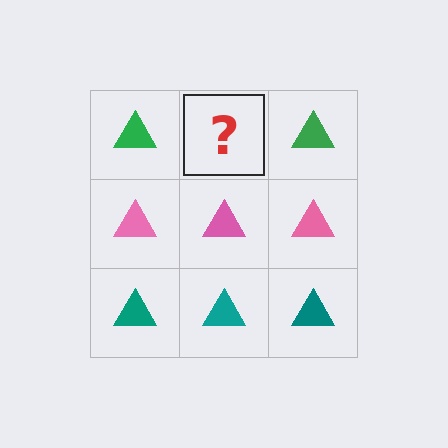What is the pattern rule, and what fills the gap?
The rule is that each row has a consistent color. The gap should be filled with a green triangle.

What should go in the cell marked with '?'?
The missing cell should contain a green triangle.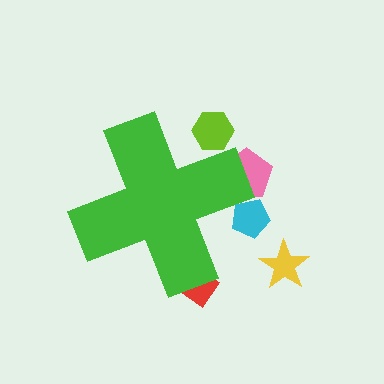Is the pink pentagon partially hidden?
Yes, the pink pentagon is partially hidden behind the green cross.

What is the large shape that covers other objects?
A green cross.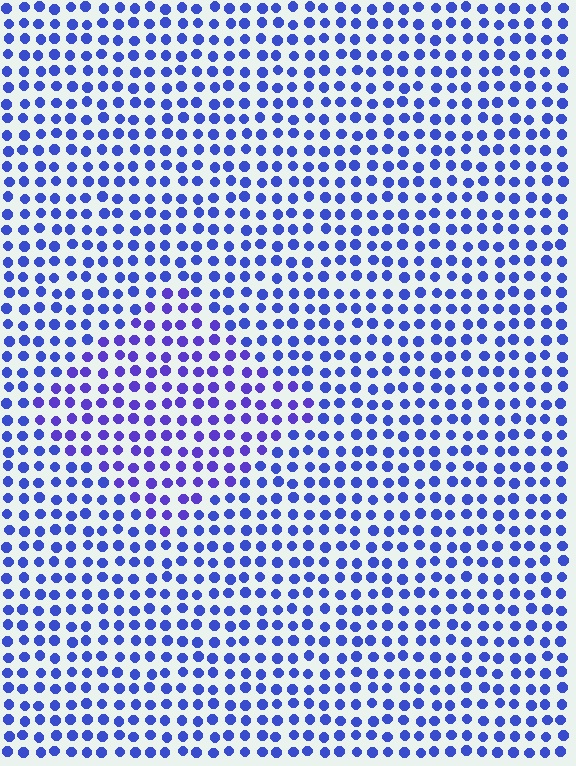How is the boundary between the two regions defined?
The boundary is defined purely by a slight shift in hue (about 23 degrees). Spacing, size, and orientation are identical on both sides.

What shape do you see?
I see a diamond.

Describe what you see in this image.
The image is filled with small blue elements in a uniform arrangement. A diamond-shaped region is visible where the elements are tinted to a slightly different hue, forming a subtle color boundary.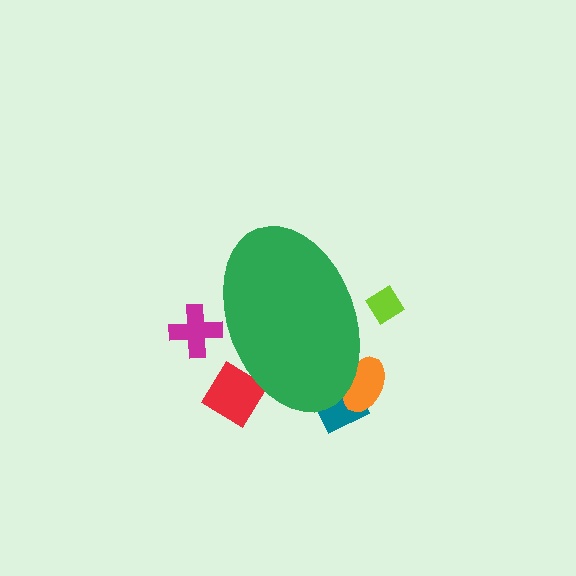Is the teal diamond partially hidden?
Yes, the teal diamond is partially hidden behind the green ellipse.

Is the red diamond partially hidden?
Yes, the red diamond is partially hidden behind the green ellipse.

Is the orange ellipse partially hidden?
Yes, the orange ellipse is partially hidden behind the green ellipse.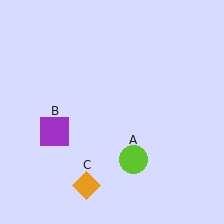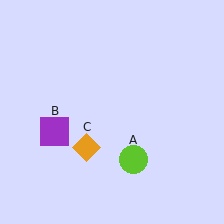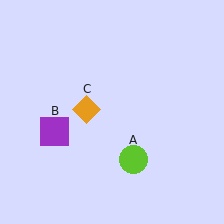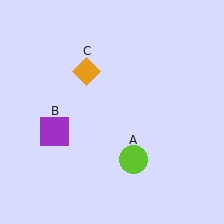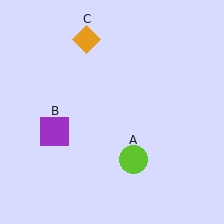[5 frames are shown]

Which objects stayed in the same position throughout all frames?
Lime circle (object A) and purple square (object B) remained stationary.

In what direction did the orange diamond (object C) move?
The orange diamond (object C) moved up.